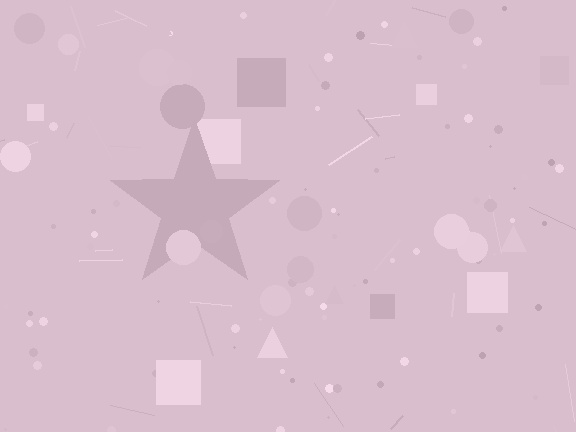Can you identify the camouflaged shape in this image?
The camouflaged shape is a star.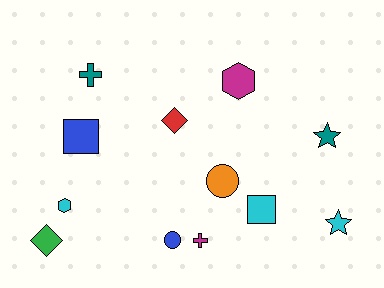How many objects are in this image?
There are 12 objects.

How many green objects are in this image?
There is 1 green object.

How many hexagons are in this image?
There are 2 hexagons.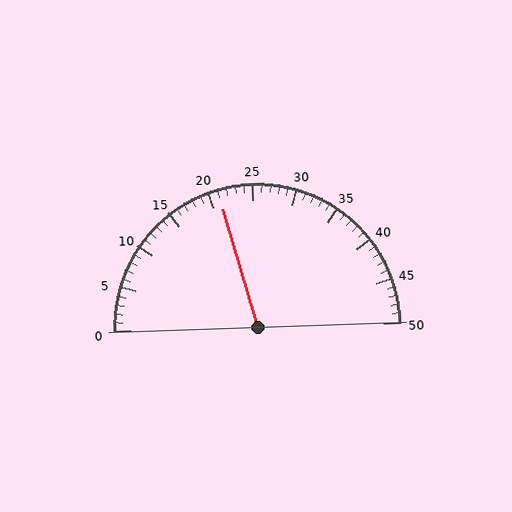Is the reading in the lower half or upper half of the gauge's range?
The reading is in the lower half of the range (0 to 50).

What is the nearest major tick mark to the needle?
The nearest major tick mark is 20.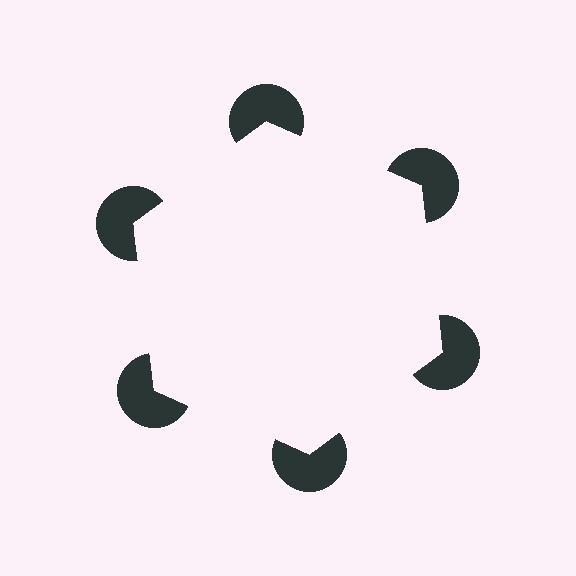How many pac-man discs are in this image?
There are 6 — one at each vertex of the illusory hexagon.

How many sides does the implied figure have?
6 sides.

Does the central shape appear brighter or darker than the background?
It typically appears slightly brighter than the background, even though no actual brightness change is drawn.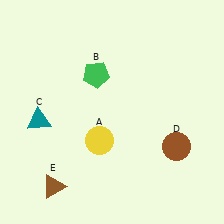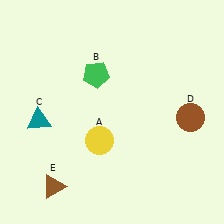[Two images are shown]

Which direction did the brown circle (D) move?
The brown circle (D) moved up.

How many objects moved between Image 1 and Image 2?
1 object moved between the two images.